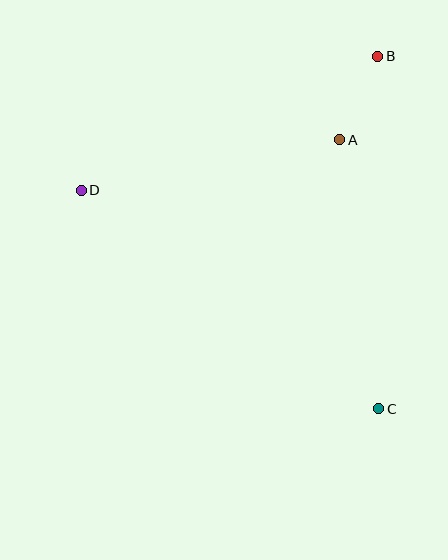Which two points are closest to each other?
Points A and B are closest to each other.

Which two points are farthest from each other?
Points C and D are farthest from each other.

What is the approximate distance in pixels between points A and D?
The distance between A and D is approximately 263 pixels.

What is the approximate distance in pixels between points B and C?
The distance between B and C is approximately 352 pixels.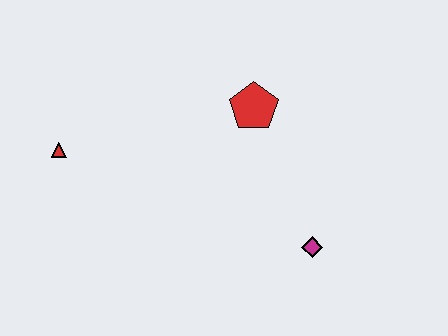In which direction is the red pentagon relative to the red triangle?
The red pentagon is to the right of the red triangle.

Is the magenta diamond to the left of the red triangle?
No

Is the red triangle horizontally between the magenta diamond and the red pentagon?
No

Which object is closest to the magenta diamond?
The red pentagon is closest to the magenta diamond.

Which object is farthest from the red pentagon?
The red triangle is farthest from the red pentagon.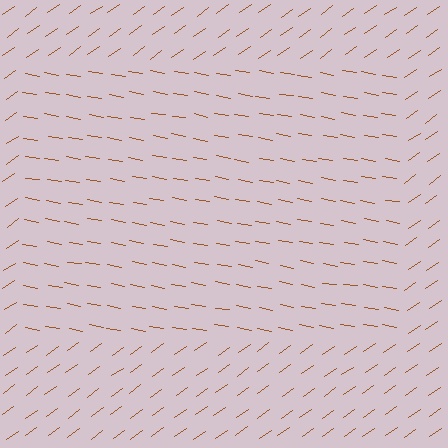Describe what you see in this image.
The image is filled with small brown line segments. A rectangle region in the image has lines oriented differently from the surrounding lines, creating a visible texture boundary.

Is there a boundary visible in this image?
Yes, there is a texture boundary formed by a change in line orientation.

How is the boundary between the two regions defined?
The boundary is defined purely by a change in line orientation (approximately 45 degrees difference). All lines are the same color and thickness.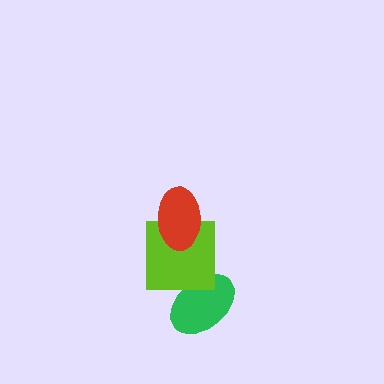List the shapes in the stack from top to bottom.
From top to bottom: the red ellipse, the lime square, the green ellipse.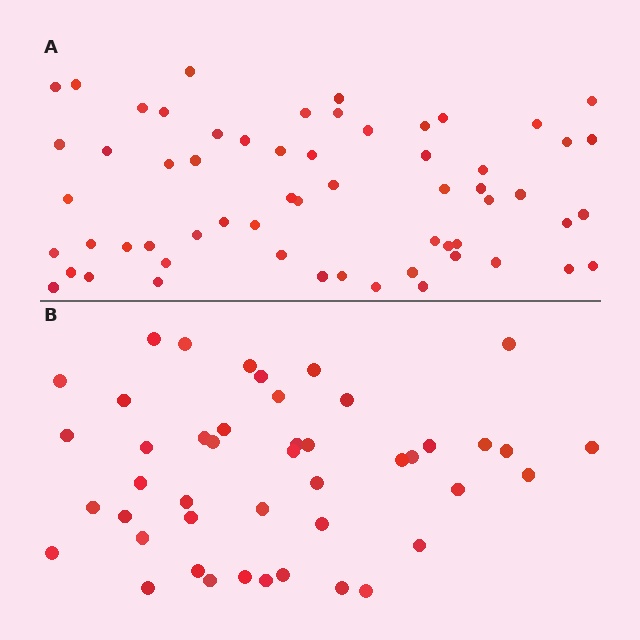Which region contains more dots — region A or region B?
Region A (the top region) has more dots.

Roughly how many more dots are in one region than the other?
Region A has approximately 15 more dots than region B.